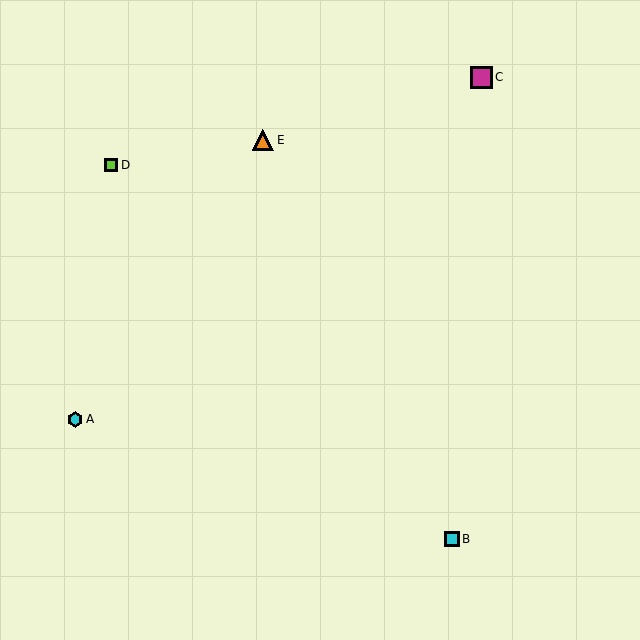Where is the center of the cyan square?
The center of the cyan square is at (452, 539).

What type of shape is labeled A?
Shape A is a cyan hexagon.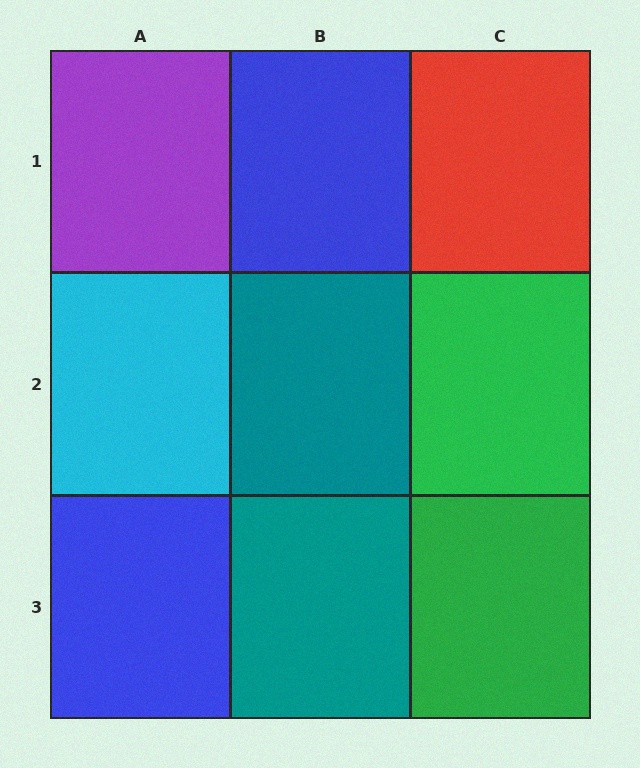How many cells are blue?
2 cells are blue.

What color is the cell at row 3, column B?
Teal.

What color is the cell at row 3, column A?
Blue.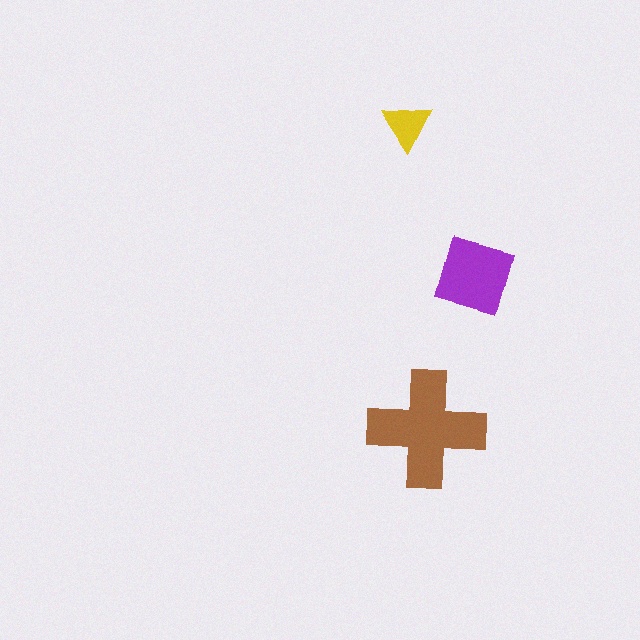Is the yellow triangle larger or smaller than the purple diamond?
Smaller.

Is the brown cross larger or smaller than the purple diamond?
Larger.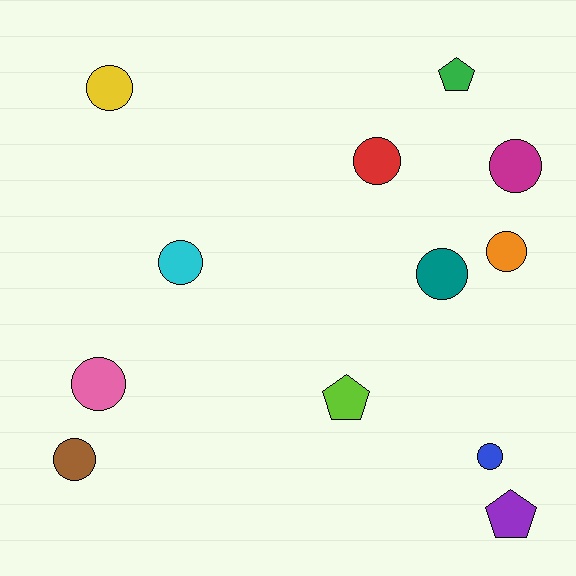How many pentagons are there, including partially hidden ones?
There are 3 pentagons.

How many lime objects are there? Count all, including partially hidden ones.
There is 1 lime object.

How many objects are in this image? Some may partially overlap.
There are 12 objects.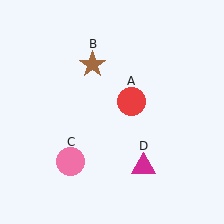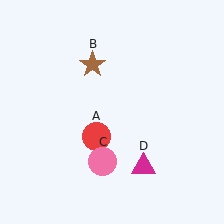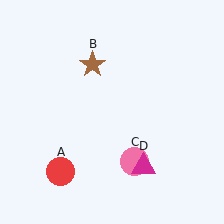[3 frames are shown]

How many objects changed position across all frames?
2 objects changed position: red circle (object A), pink circle (object C).